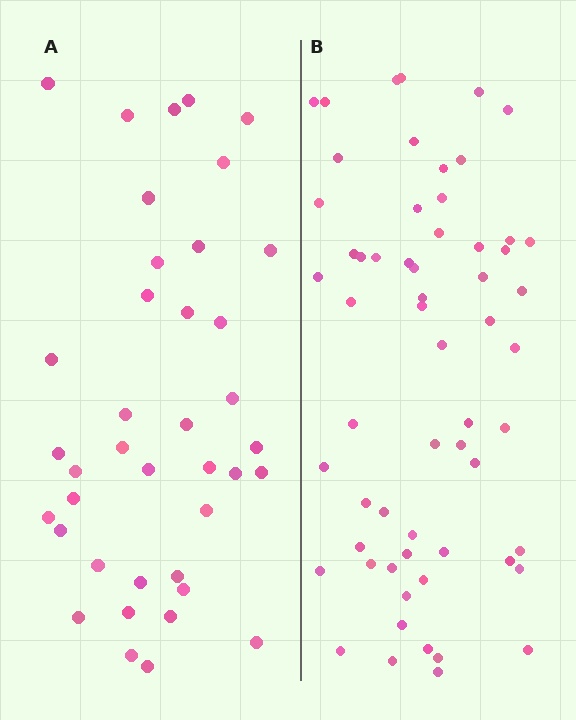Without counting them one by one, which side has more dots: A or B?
Region B (the right region) has more dots.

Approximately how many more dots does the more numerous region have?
Region B has approximately 20 more dots than region A.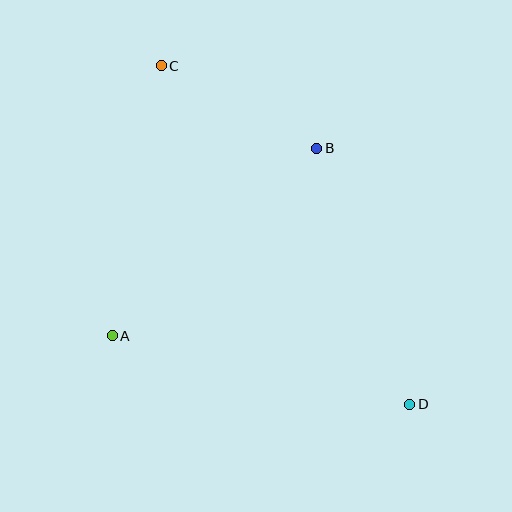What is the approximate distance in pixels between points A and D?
The distance between A and D is approximately 305 pixels.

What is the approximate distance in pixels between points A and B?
The distance between A and B is approximately 277 pixels.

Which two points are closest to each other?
Points B and C are closest to each other.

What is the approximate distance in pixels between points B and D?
The distance between B and D is approximately 273 pixels.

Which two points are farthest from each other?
Points C and D are farthest from each other.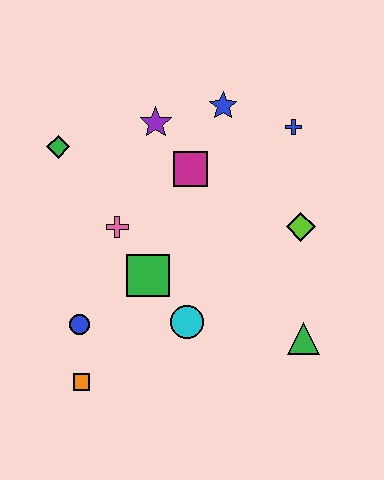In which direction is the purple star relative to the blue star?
The purple star is to the left of the blue star.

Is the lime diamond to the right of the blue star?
Yes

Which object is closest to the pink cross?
The green square is closest to the pink cross.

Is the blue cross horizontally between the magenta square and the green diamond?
No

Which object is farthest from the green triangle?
The green diamond is farthest from the green triangle.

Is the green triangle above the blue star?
No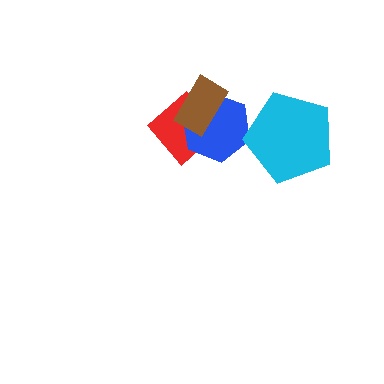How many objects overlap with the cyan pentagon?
1 object overlaps with the cyan pentagon.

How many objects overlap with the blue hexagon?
3 objects overlap with the blue hexagon.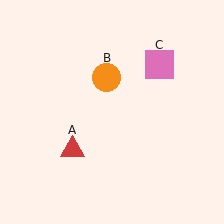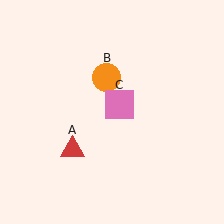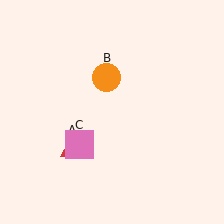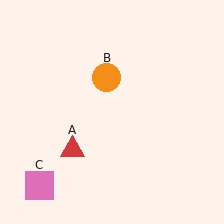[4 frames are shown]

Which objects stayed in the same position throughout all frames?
Red triangle (object A) and orange circle (object B) remained stationary.